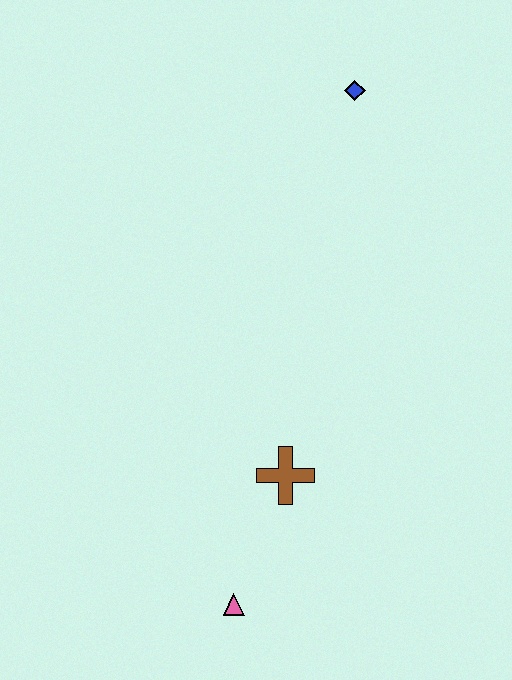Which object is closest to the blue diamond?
The brown cross is closest to the blue diamond.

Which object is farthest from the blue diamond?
The pink triangle is farthest from the blue diamond.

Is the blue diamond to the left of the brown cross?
No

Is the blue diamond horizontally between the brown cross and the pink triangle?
No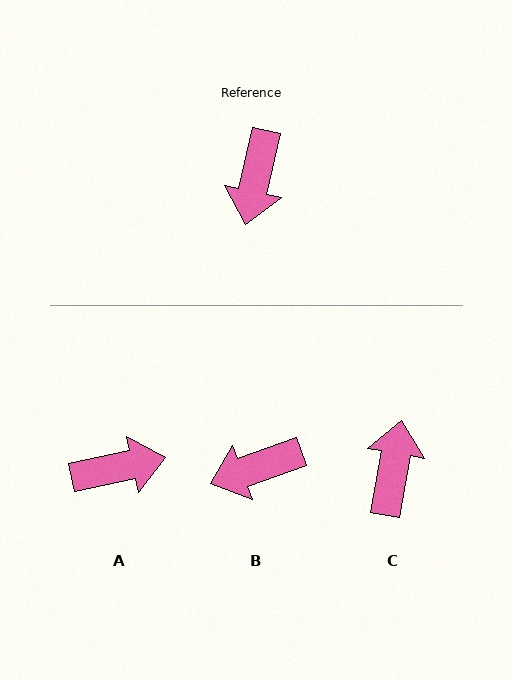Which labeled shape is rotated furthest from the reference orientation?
C, about 177 degrees away.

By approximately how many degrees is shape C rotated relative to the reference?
Approximately 177 degrees clockwise.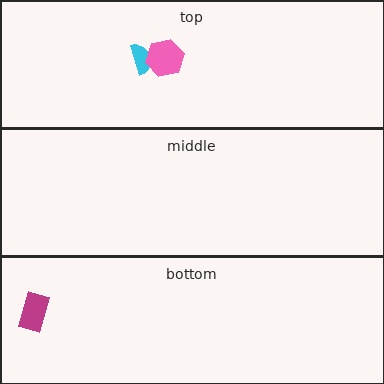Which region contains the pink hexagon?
The top region.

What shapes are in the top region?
The cyan semicircle, the pink hexagon.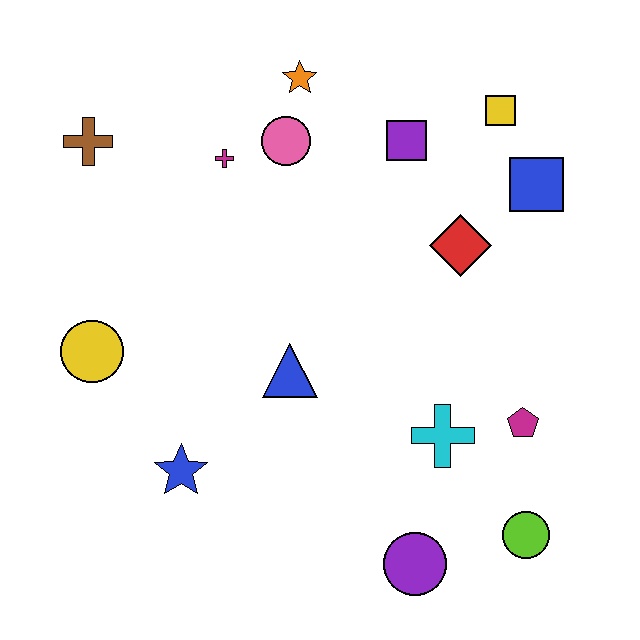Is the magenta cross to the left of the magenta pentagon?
Yes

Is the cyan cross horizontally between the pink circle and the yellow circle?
No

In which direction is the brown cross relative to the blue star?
The brown cross is above the blue star.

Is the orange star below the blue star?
No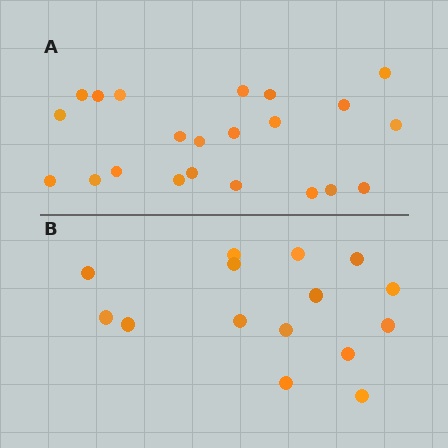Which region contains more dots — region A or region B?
Region A (the top region) has more dots.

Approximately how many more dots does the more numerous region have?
Region A has roughly 8 or so more dots than region B.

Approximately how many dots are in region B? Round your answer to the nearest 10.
About 20 dots. (The exact count is 15, which rounds to 20.)